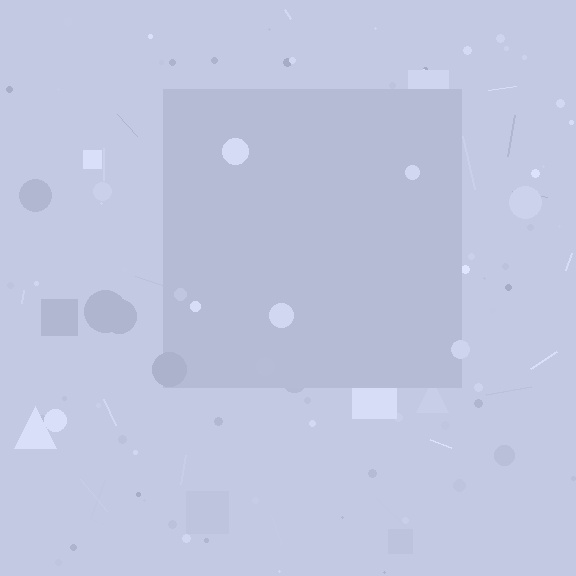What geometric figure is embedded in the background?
A square is embedded in the background.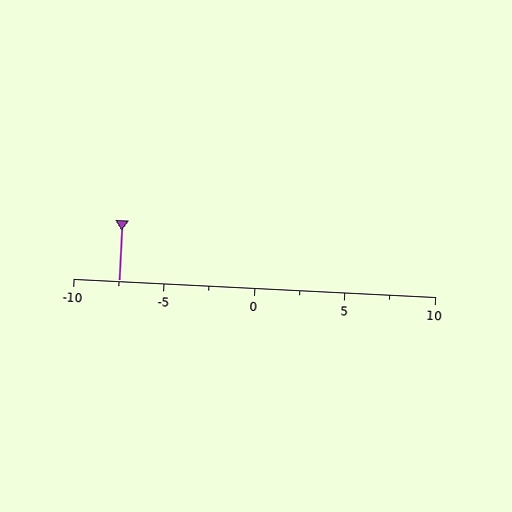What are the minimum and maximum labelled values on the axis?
The axis runs from -10 to 10.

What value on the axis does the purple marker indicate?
The marker indicates approximately -7.5.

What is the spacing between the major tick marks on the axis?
The major ticks are spaced 5 apart.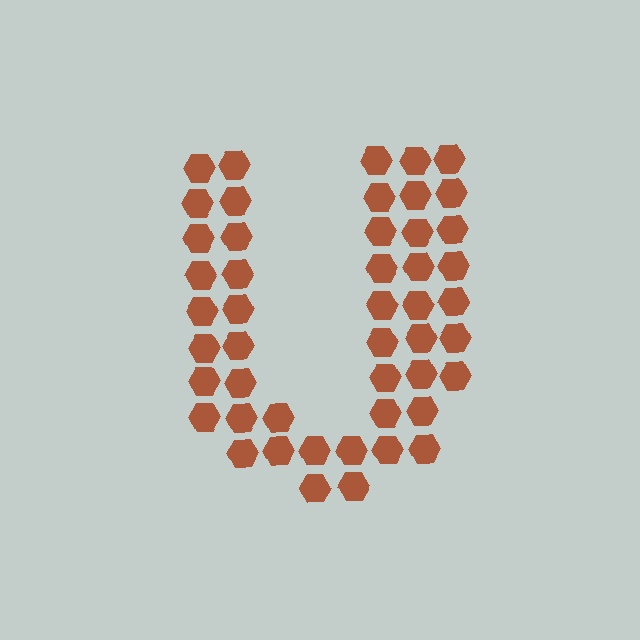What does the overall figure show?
The overall figure shows the letter U.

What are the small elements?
The small elements are hexagons.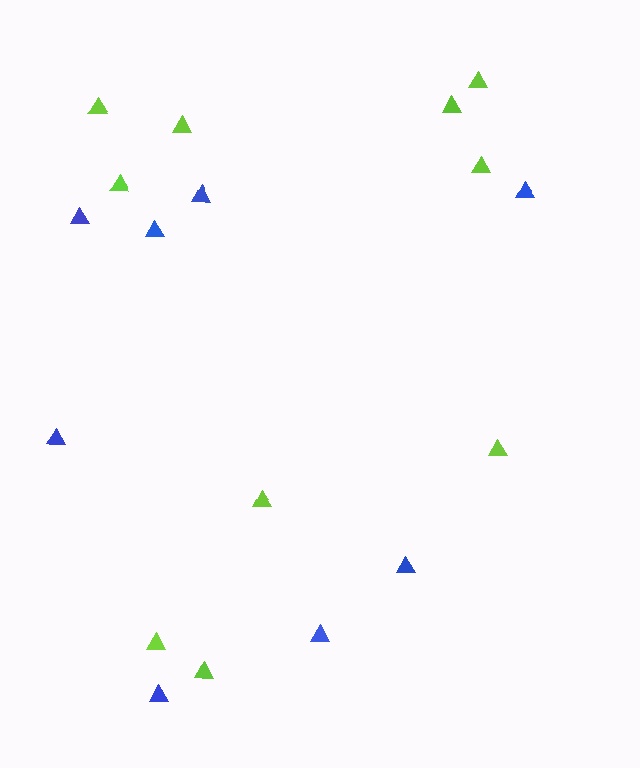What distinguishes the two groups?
There are 2 groups: one group of blue triangles (8) and one group of lime triangles (10).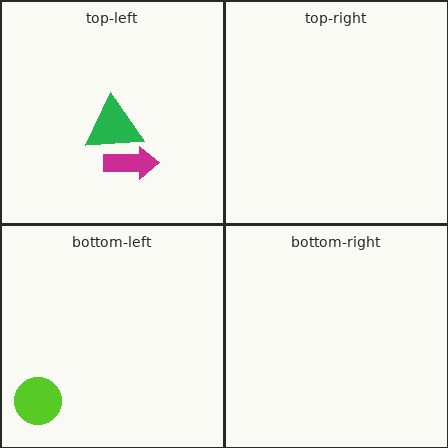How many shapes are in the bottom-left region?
1.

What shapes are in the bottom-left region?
The lime circle.